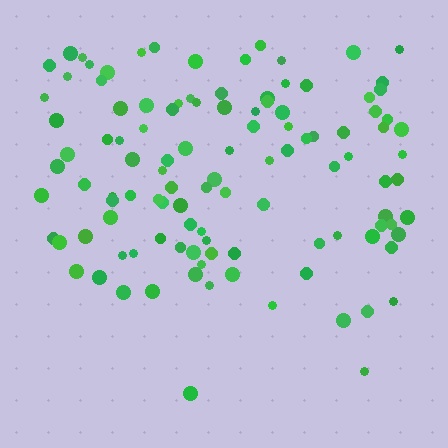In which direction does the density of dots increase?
From bottom to top, with the top side densest.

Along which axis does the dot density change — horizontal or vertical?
Vertical.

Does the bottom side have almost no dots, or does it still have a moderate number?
Still a moderate number, just noticeably fewer than the top.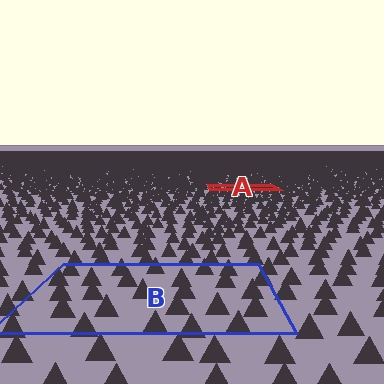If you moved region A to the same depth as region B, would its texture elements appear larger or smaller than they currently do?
They would appear larger. At a closer depth, the same texture elements are projected at a bigger on-screen size.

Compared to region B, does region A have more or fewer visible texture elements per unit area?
Region A has more texture elements per unit area — they are packed more densely because it is farther away.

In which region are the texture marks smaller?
The texture marks are smaller in region A, because it is farther away.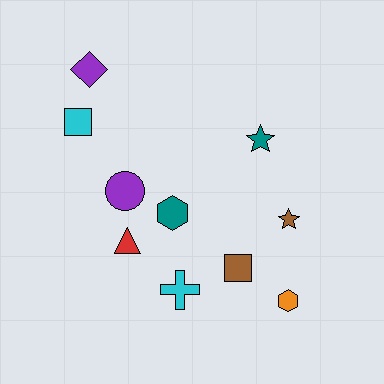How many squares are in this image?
There are 2 squares.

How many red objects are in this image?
There is 1 red object.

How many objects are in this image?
There are 10 objects.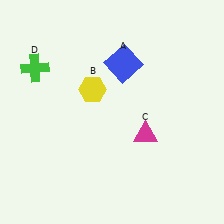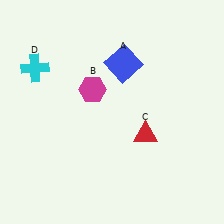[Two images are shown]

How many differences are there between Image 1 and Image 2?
There are 3 differences between the two images.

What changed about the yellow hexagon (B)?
In Image 1, B is yellow. In Image 2, it changed to magenta.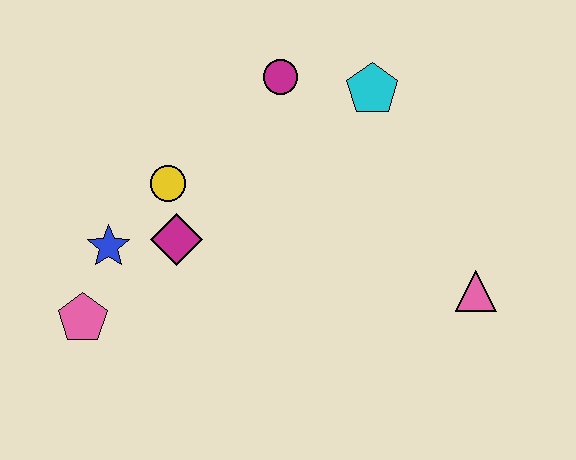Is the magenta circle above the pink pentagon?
Yes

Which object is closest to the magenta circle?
The cyan pentagon is closest to the magenta circle.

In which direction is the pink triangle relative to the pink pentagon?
The pink triangle is to the right of the pink pentagon.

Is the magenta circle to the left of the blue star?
No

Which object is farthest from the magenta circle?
The pink pentagon is farthest from the magenta circle.